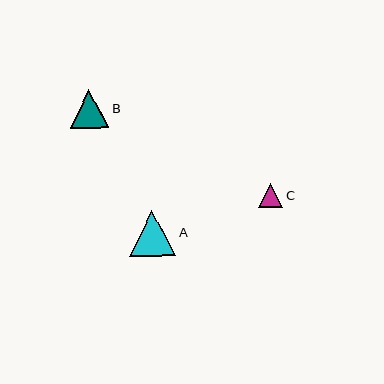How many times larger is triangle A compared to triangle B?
Triangle A is approximately 1.2 times the size of triangle B.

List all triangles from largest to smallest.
From largest to smallest: A, B, C.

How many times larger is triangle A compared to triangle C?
Triangle A is approximately 1.9 times the size of triangle C.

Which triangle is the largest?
Triangle A is the largest with a size of approximately 46 pixels.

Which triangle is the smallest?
Triangle C is the smallest with a size of approximately 25 pixels.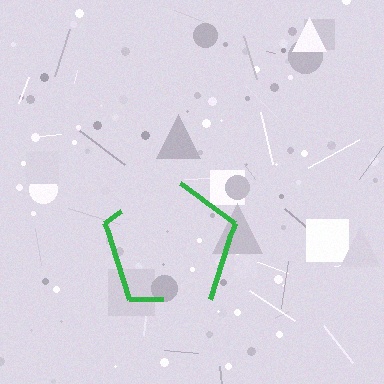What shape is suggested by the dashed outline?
The dashed outline suggests a pentagon.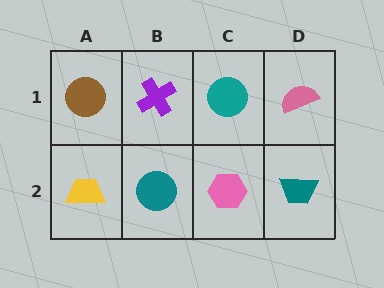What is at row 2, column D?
A teal trapezoid.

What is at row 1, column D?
A pink semicircle.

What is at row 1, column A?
A brown circle.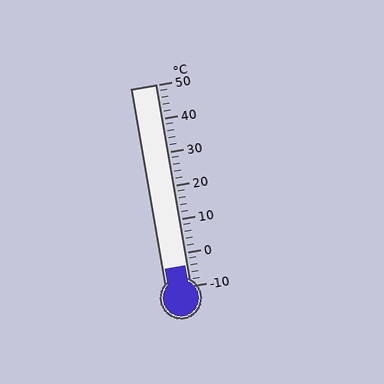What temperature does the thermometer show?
The thermometer shows approximately -4°C.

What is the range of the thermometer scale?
The thermometer scale ranges from -10°C to 50°C.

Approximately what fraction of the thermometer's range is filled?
The thermometer is filled to approximately 10% of its range.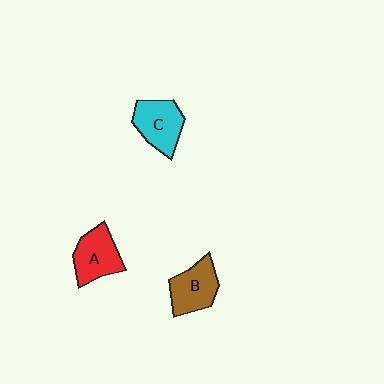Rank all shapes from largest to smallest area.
From largest to smallest: C (cyan), A (red), B (brown).